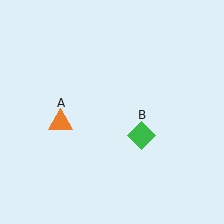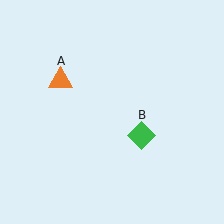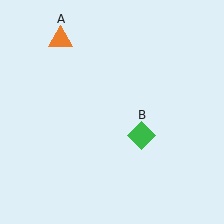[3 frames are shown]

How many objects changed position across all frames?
1 object changed position: orange triangle (object A).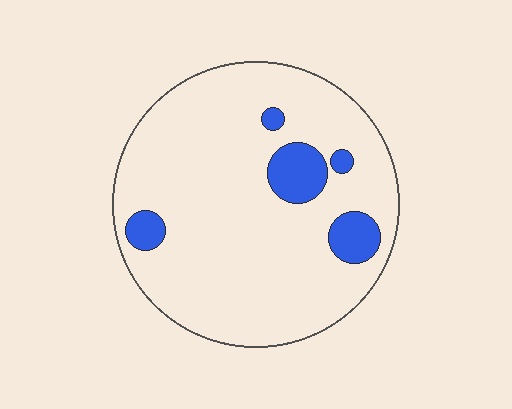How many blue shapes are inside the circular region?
5.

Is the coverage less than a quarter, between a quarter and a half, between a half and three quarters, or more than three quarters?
Less than a quarter.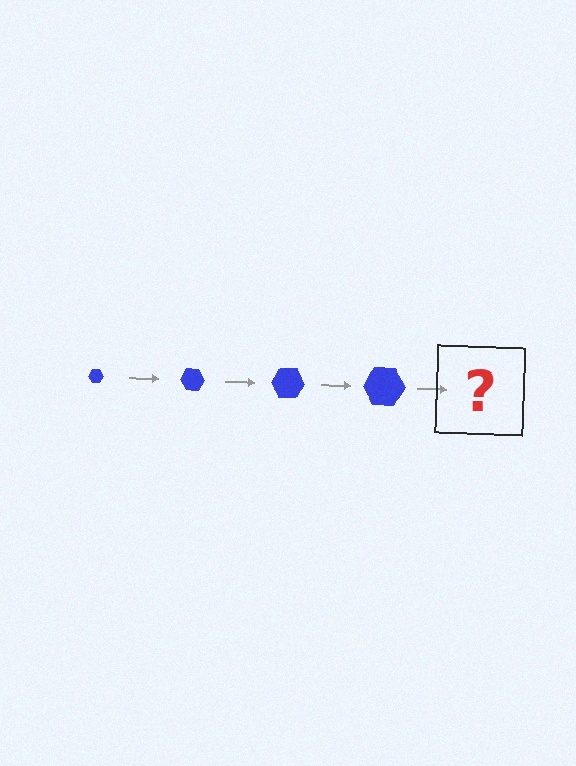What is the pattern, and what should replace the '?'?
The pattern is that the hexagon gets progressively larger each step. The '?' should be a blue hexagon, larger than the previous one.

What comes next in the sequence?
The next element should be a blue hexagon, larger than the previous one.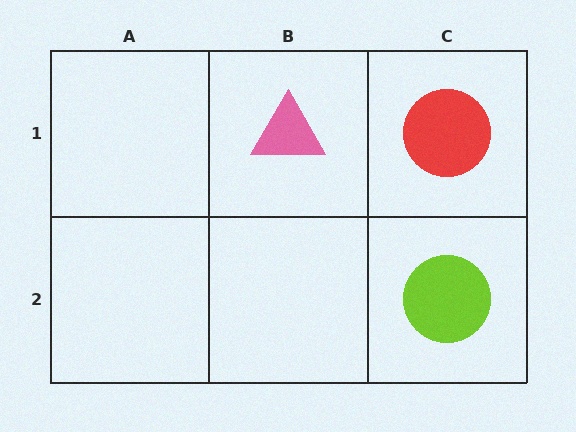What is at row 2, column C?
A lime circle.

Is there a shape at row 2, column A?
No, that cell is empty.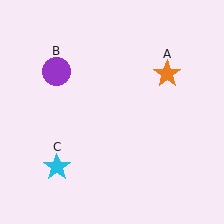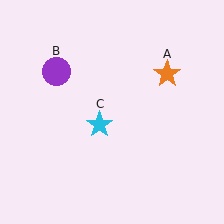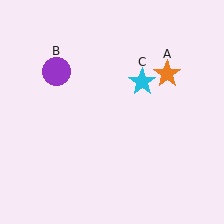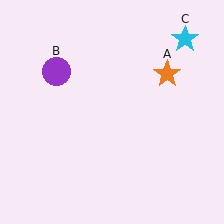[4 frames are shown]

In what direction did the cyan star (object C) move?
The cyan star (object C) moved up and to the right.